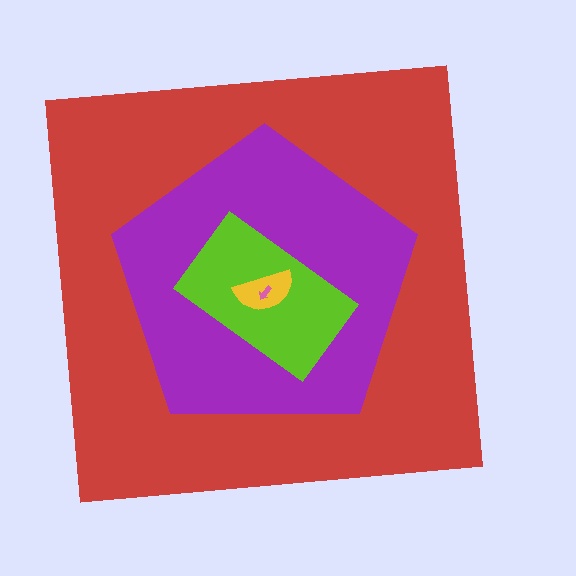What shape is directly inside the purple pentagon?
The lime rectangle.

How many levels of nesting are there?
5.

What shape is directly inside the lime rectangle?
The yellow semicircle.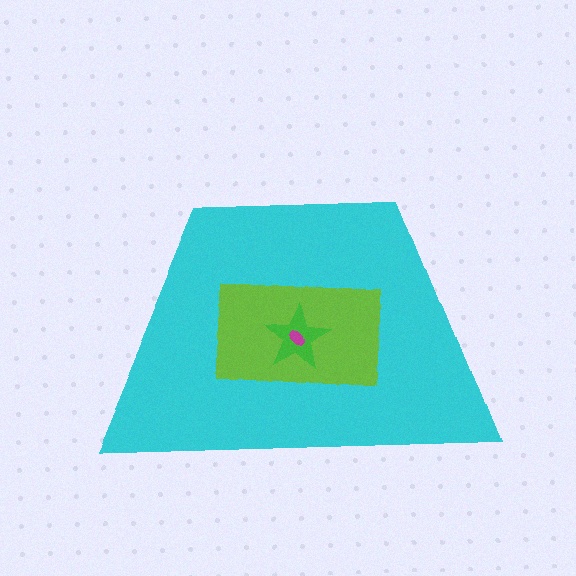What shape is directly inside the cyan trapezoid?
The lime rectangle.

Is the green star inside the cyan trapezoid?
Yes.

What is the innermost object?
The magenta ellipse.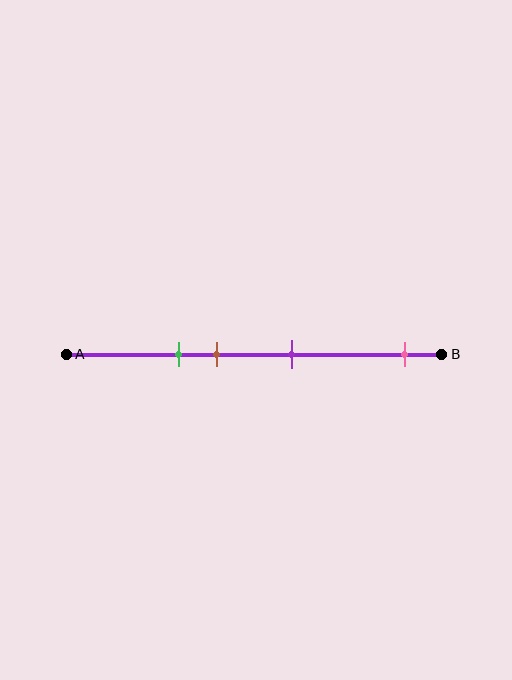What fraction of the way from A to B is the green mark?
The green mark is approximately 30% (0.3) of the way from A to B.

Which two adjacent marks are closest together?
The green and brown marks are the closest adjacent pair.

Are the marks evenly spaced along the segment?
No, the marks are not evenly spaced.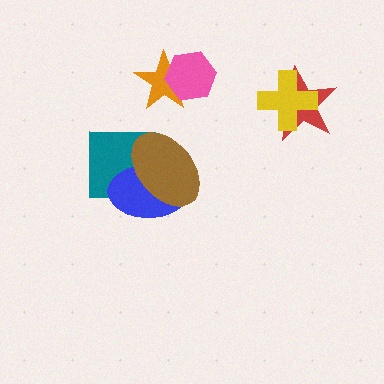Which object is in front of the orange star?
The pink hexagon is in front of the orange star.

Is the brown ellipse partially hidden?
No, no other shape covers it.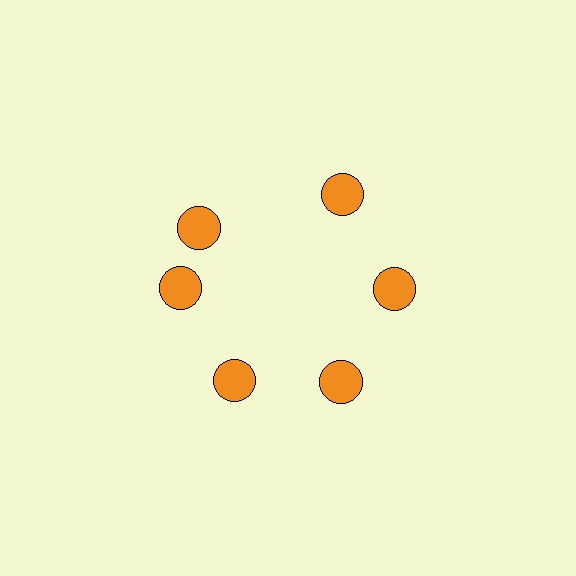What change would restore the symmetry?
The symmetry would be restored by rotating it back into even spacing with its neighbors so that all 6 circles sit at equal angles and equal distance from the center.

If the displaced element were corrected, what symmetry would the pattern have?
It would have 6-fold rotational symmetry — the pattern would map onto itself every 60 degrees.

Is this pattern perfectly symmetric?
No. The 6 orange circles are arranged in a ring, but one element near the 11 o'clock position is rotated out of alignment along the ring, breaking the 6-fold rotational symmetry.